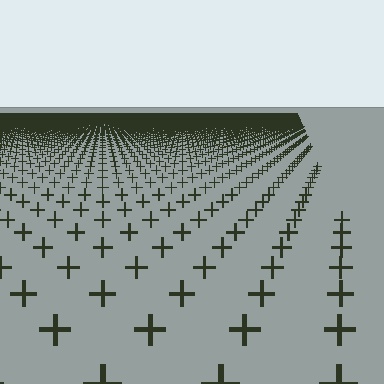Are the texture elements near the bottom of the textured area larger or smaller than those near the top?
Larger. Near the bottom, elements are closer to the viewer and appear at a bigger on-screen size.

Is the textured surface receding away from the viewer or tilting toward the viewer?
The surface is receding away from the viewer. Texture elements get smaller and denser toward the top.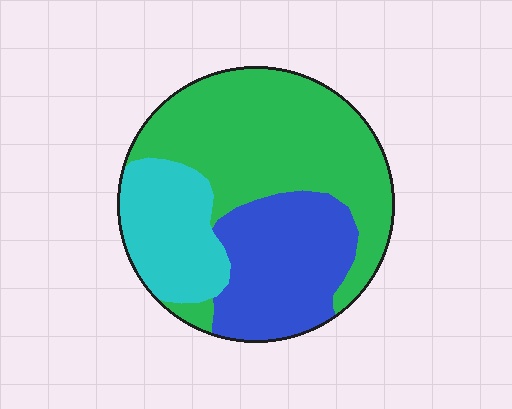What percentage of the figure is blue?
Blue covers 29% of the figure.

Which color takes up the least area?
Cyan, at roughly 20%.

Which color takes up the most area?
Green, at roughly 50%.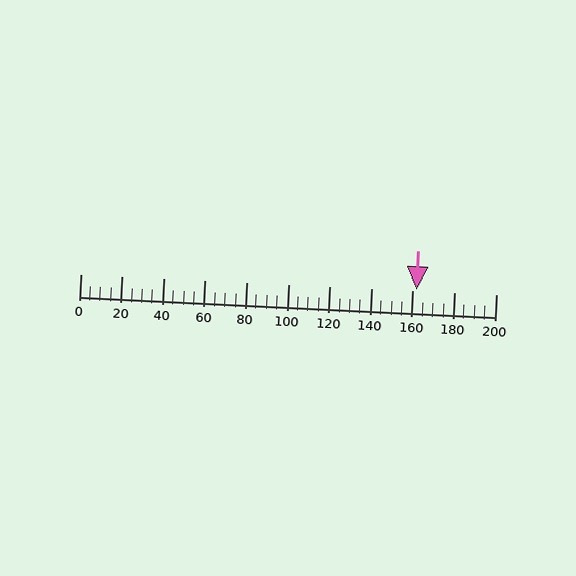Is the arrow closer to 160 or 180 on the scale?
The arrow is closer to 160.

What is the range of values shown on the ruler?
The ruler shows values from 0 to 200.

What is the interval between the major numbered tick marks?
The major tick marks are spaced 20 units apart.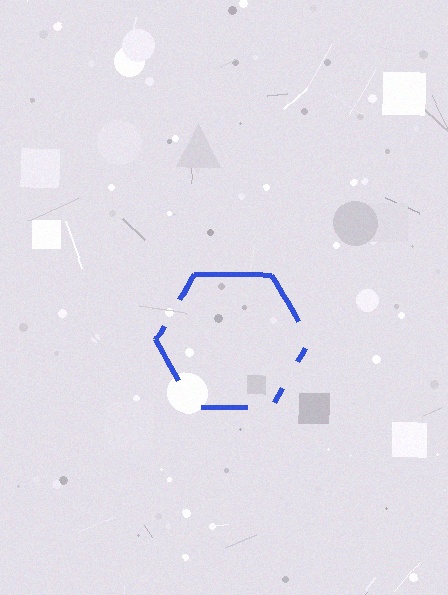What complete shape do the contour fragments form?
The contour fragments form a hexagon.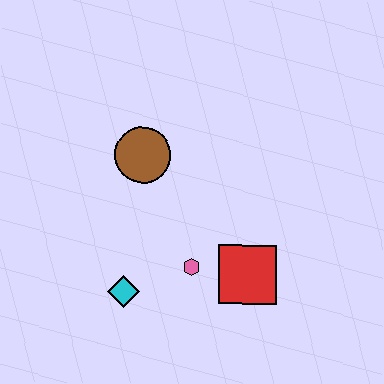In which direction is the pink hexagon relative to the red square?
The pink hexagon is to the left of the red square.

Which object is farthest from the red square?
The brown circle is farthest from the red square.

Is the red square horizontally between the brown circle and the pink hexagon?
No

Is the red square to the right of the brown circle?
Yes